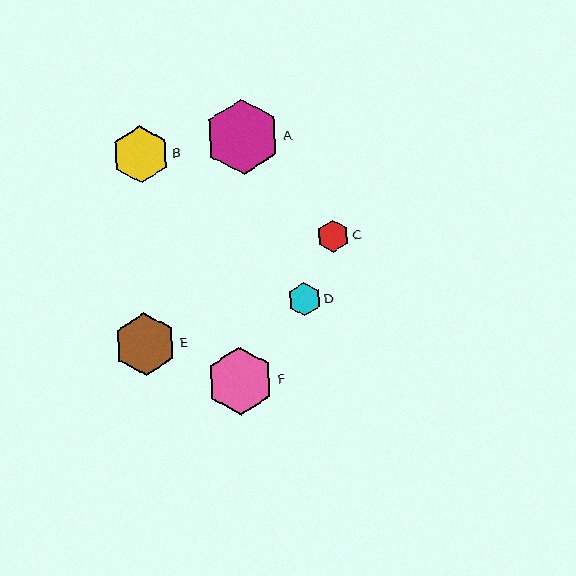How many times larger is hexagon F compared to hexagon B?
Hexagon F is approximately 1.2 times the size of hexagon B.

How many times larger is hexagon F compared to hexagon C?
Hexagon F is approximately 2.1 times the size of hexagon C.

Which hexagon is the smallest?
Hexagon C is the smallest with a size of approximately 32 pixels.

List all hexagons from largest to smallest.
From largest to smallest: A, F, E, B, D, C.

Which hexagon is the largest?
Hexagon A is the largest with a size of approximately 76 pixels.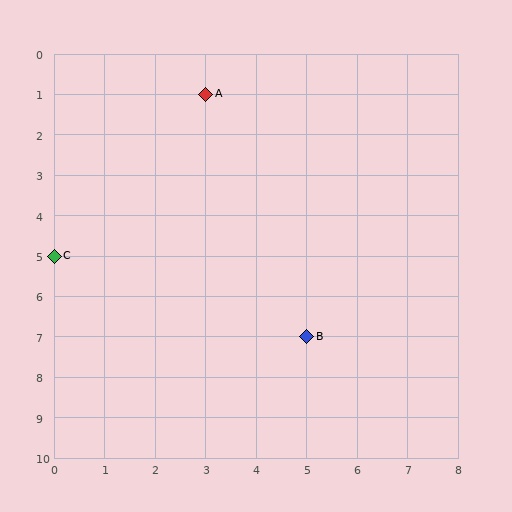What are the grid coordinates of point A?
Point A is at grid coordinates (3, 1).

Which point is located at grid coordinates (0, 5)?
Point C is at (0, 5).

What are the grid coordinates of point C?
Point C is at grid coordinates (0, 5).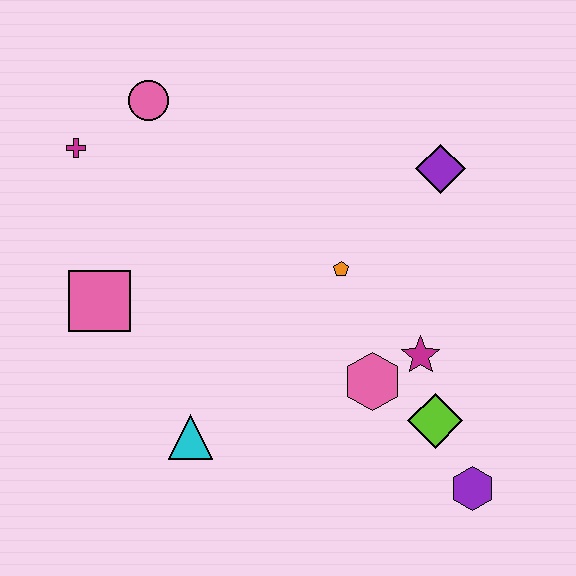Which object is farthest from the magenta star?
The magenta cross is farthest from the magenta star.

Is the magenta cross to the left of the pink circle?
Yes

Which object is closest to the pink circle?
The magenta cross is closest to the pink circle.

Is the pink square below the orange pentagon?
Yes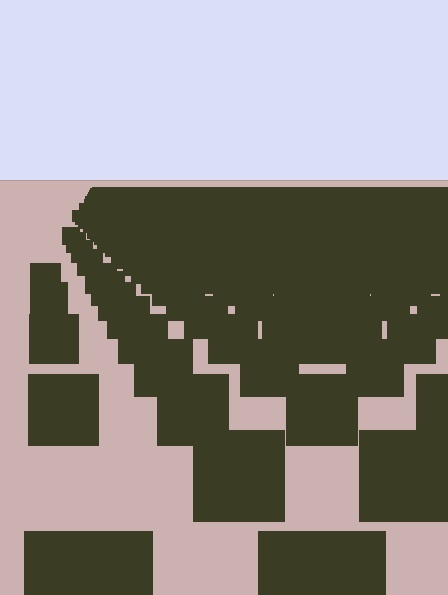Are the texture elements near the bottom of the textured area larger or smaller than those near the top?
Larger. Near the bottom, elements are closer to the viewer and appear at a bigger on-screen size.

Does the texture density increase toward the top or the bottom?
Density increases toward the top.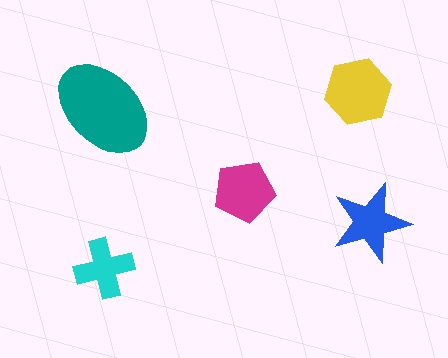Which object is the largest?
The teal ellipse.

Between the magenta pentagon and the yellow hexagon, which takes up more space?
The yellow hexagon.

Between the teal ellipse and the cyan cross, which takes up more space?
The teal ellipse.